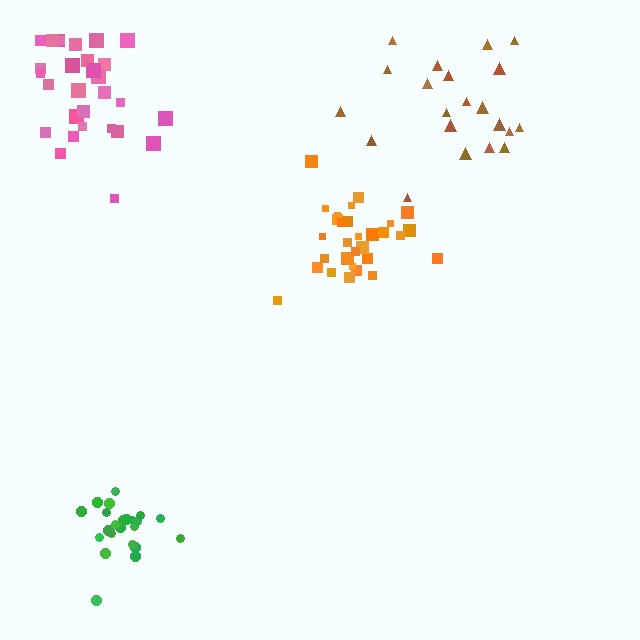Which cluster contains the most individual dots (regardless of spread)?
Orange (31).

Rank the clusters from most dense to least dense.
green, orange, pink, brown.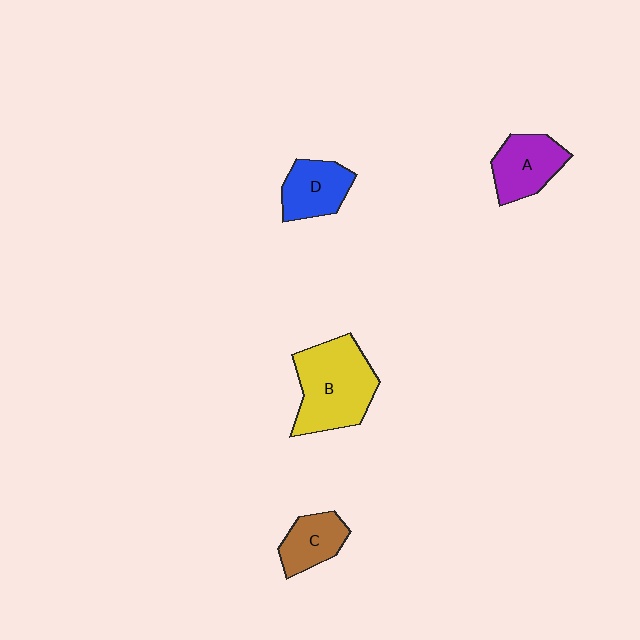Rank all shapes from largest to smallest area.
From largest to smallest: B (yellow), A (purple), D (blue), C (brown).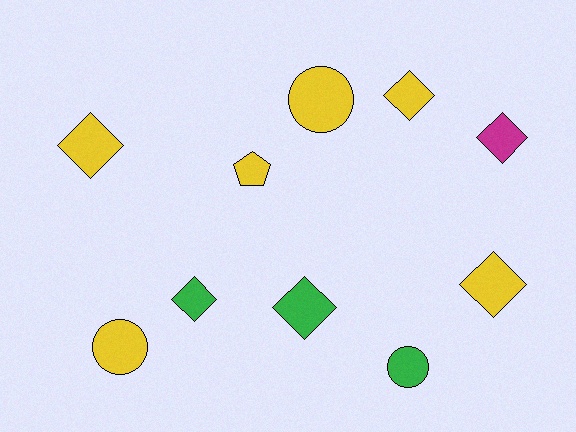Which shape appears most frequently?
Diamond, with 6 objects.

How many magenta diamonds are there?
There is 1 magenta diamond.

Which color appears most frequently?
Yellow, with 6 objects.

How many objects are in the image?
There are 10 objects.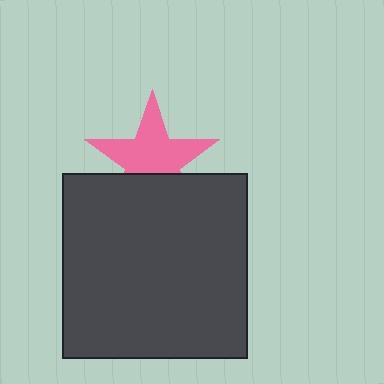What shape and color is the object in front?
The object in front is a dark gray square.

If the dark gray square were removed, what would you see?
You would see the complete pink star.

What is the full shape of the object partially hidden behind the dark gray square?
The partially hidden object is a pink star.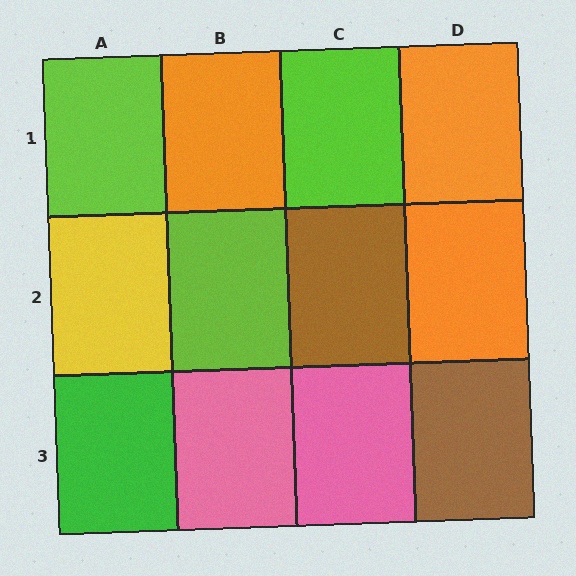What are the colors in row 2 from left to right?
Yellow, lime, brown, orange.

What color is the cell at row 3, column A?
Green.